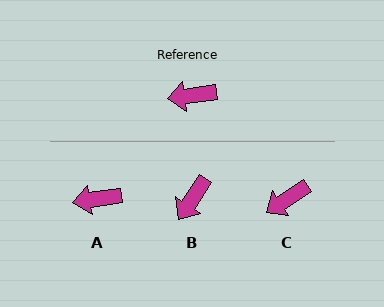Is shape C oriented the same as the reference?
No, it is off by about 26 degrees.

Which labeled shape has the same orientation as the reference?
A.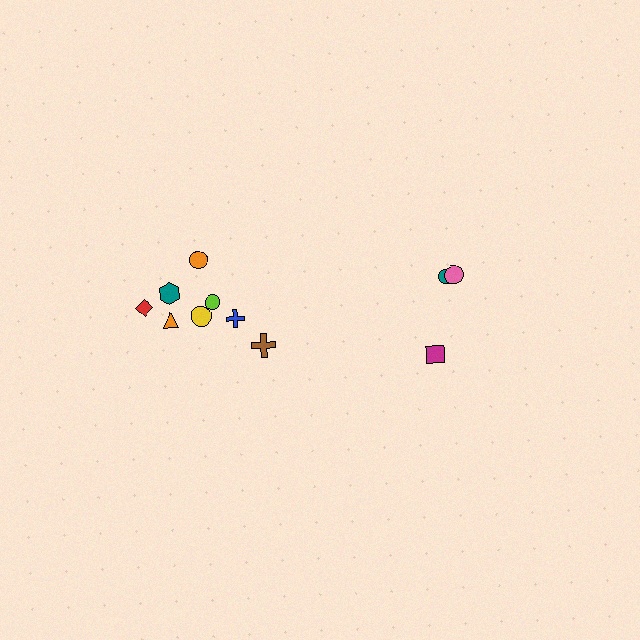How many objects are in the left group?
There are 8 objects.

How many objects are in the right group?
There are 3 objects.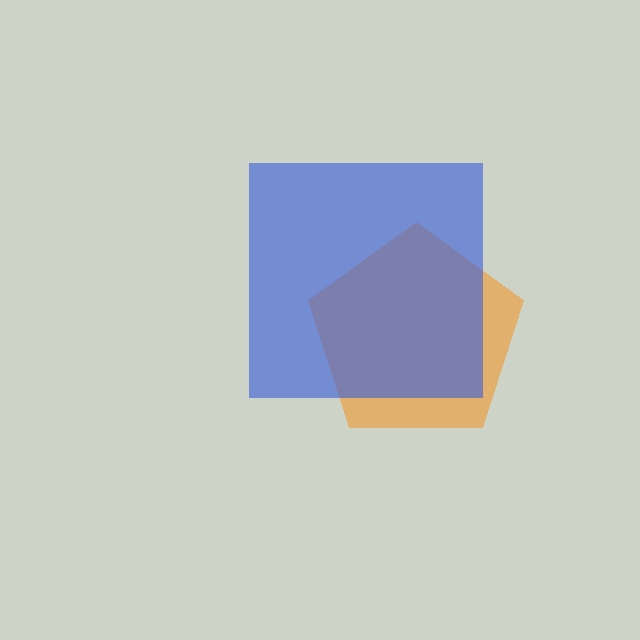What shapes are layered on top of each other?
The layered shapes are: an orange pentagon, a blue square.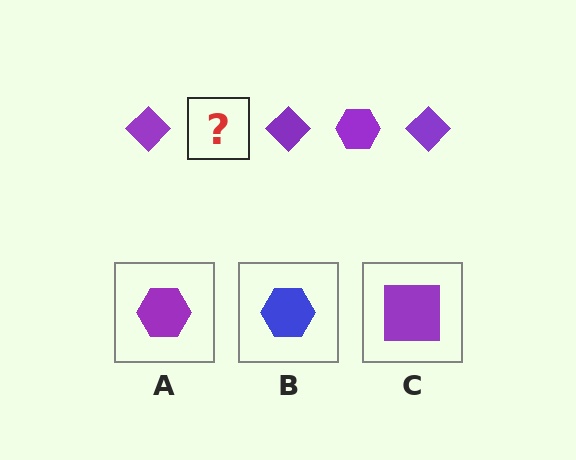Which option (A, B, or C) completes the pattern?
A.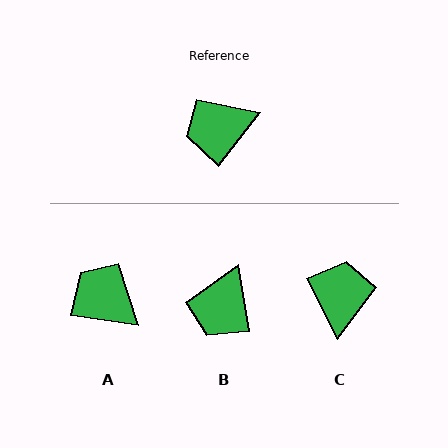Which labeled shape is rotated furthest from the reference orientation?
C, about 115 degrees away.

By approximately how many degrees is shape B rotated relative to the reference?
Approximately 48 degrees counter-clockwise.